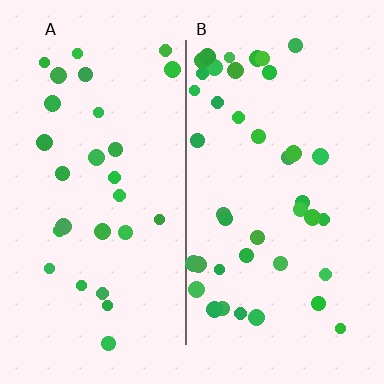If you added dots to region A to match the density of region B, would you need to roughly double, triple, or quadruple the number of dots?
Approximately double.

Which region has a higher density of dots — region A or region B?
B (the right).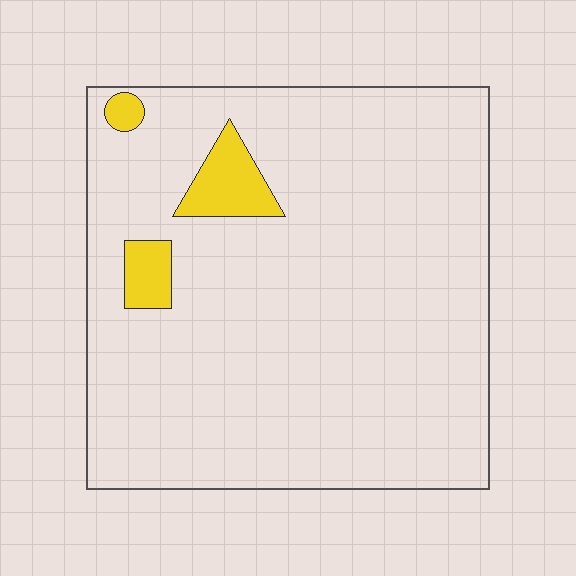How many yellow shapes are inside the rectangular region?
3.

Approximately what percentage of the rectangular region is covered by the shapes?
Approximately 5%.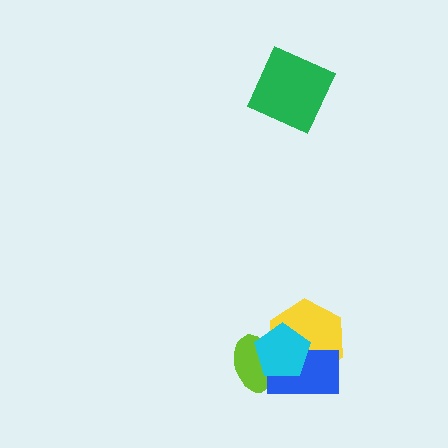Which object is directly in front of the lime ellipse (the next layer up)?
The blue rectangle is directly in front of the lime ellipse.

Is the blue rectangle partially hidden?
Yes, it is partially covered by another shape.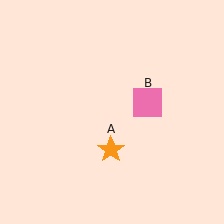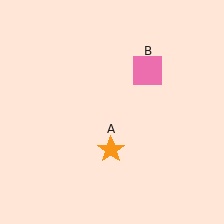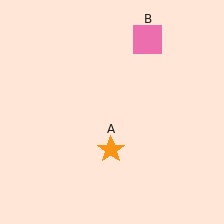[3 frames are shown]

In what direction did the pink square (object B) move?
The pink square (object B) moved up.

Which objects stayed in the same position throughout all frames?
Orange star (object A) remained stationary.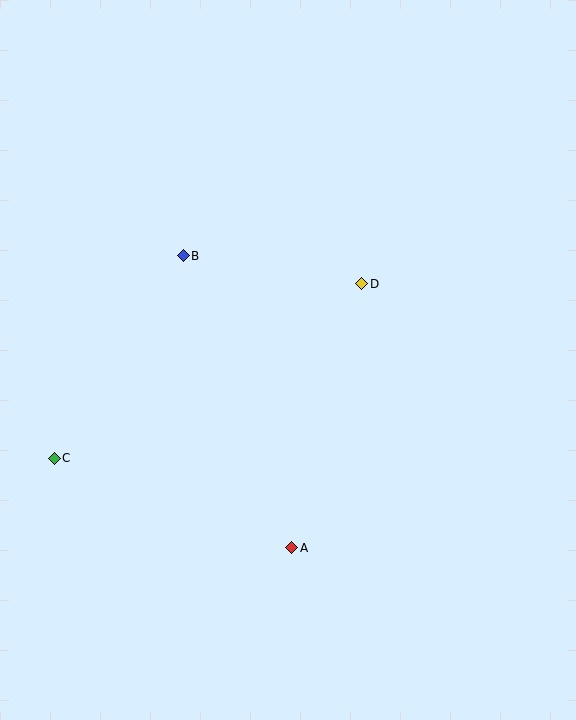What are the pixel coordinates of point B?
Point B is at (183, 256).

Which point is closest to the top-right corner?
Point D is closest to the top-right corner.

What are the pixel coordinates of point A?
Point A is at (292, 548).